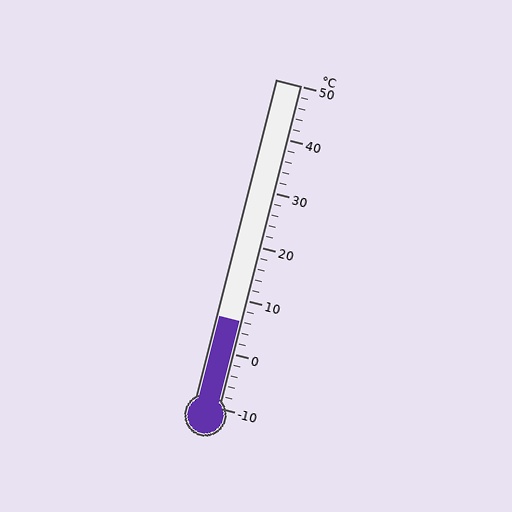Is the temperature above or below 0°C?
The temperature is above 0°C.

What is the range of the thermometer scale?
The thermometer scale ranges from -10°C to 50°C.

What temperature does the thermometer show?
The thermometer shows approximately 6°C.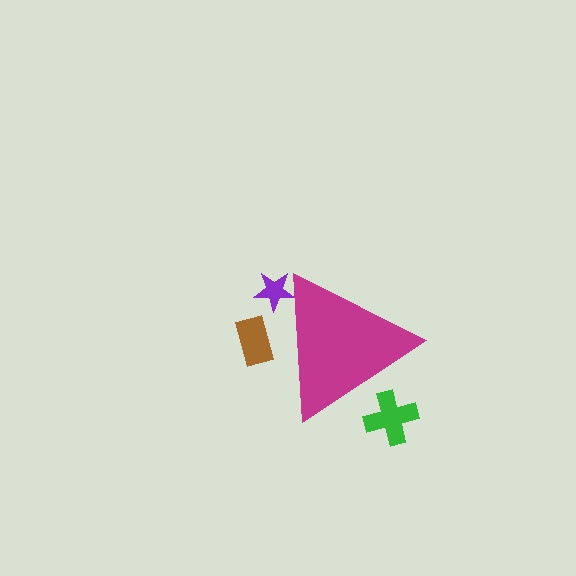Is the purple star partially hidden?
Yes, the purple star is partially hidden behind the magenta triangle.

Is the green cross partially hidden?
Yes, the green cross is partially hidden behind the magenta triangle.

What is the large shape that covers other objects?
A magenta triangle.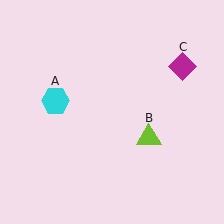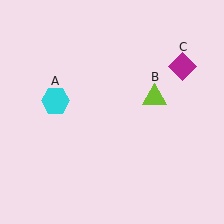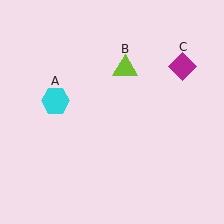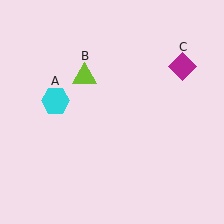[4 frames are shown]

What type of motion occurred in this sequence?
The lime triangle (object B) rotated counterclockwise around the center of the scene.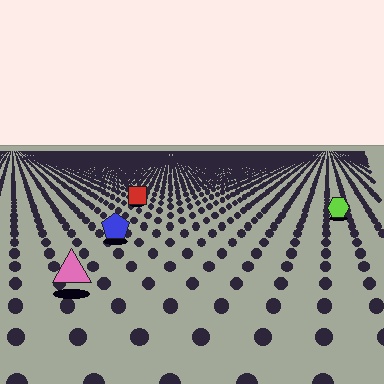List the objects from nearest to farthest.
From nearest to farthest: the pink triangle, the blue pentagon, the lime hexagon, the red square.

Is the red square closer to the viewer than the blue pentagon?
No. The blue pentagon is closer — you can tell from the texture gradient: the ground texture is coarser near it.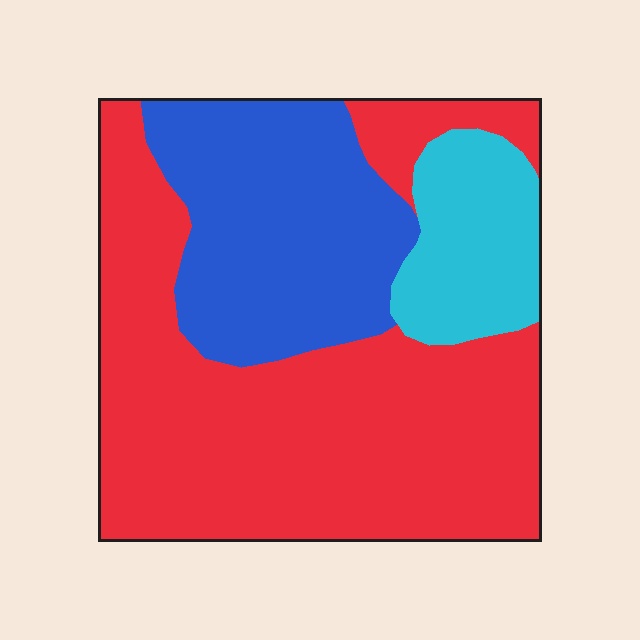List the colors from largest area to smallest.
From largest to smallest: red, blue, cyan.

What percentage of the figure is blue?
Blue takes up about one quarter (1/4) of the figure.